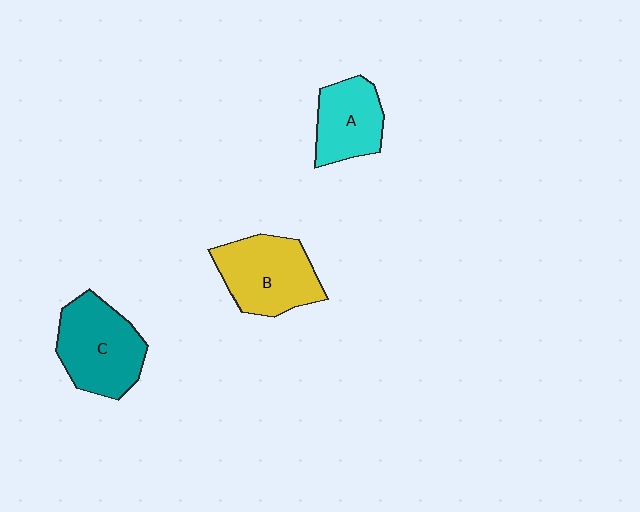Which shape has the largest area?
Shape C (teal).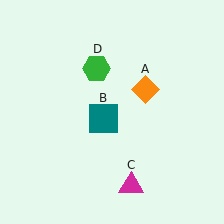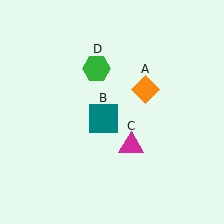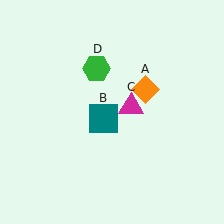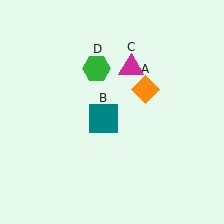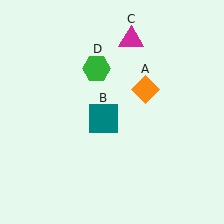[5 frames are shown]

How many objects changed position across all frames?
1 object changed position: magenta triangle (object C).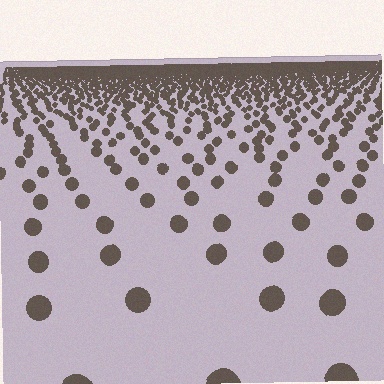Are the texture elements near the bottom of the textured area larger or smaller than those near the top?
Larger. Near the bottom, elements are closer to the viewer and appear at a bigger on-screen size.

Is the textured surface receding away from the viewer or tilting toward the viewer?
The surface is receding away from the viewer. Texture elements get smaller and denser toward the top.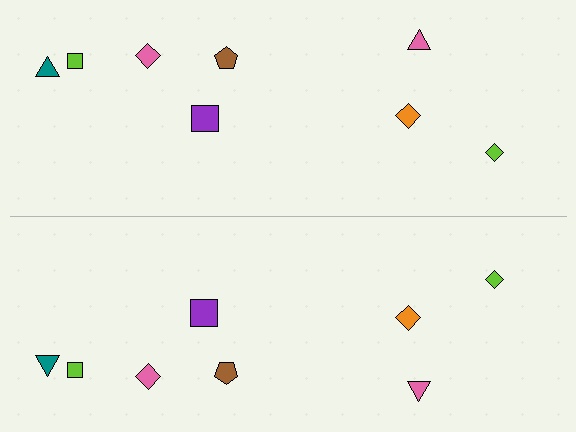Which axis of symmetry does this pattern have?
The pattern has a horizontal axis of symmetry running through the center of the image.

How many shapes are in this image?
There are 16 shapes in this image.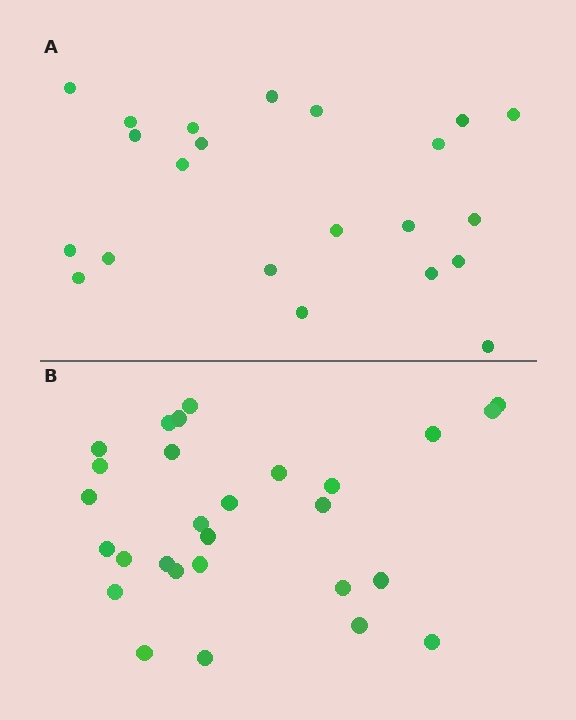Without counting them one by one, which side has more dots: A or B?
Region B (the bottom region) has more dots.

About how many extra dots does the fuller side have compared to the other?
Region B has about 6 more dots than region A.